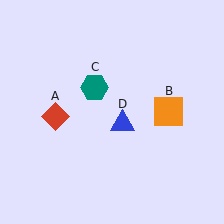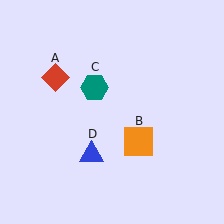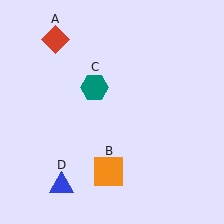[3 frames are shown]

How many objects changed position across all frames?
3 objects changed position: red diamond (object A), orange square (object B), blue triangle (object D).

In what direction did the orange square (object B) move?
The orange square (object B) moved down and to the left.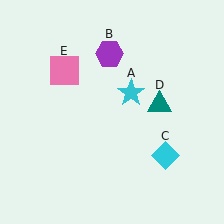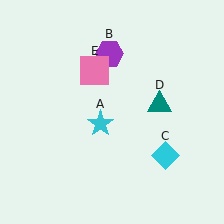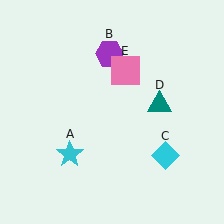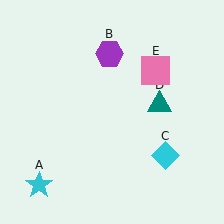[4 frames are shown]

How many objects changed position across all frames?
2 objects changed position: cyan star (object A), pink square (object E).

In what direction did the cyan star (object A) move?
The cyan star (object A) moved down and to the left.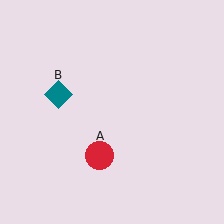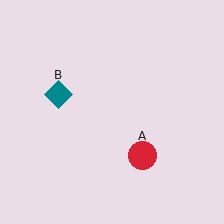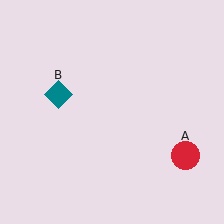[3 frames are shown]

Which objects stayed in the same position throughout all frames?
Teal diamond (object B) remained stationary.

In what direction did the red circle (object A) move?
The red circle (object A) moved right.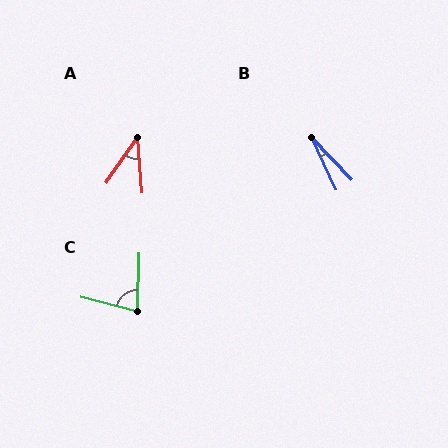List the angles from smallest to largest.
B (19°), A (39°), C (76°).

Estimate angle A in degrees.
Approximately 39 degrees.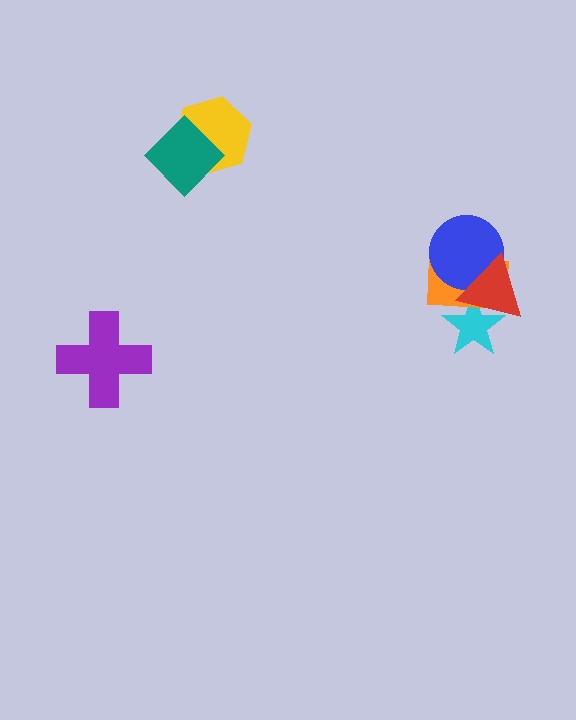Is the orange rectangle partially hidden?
Yes, it is partially covered by another shape.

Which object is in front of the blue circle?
The red triangle is in front of the blue circle.